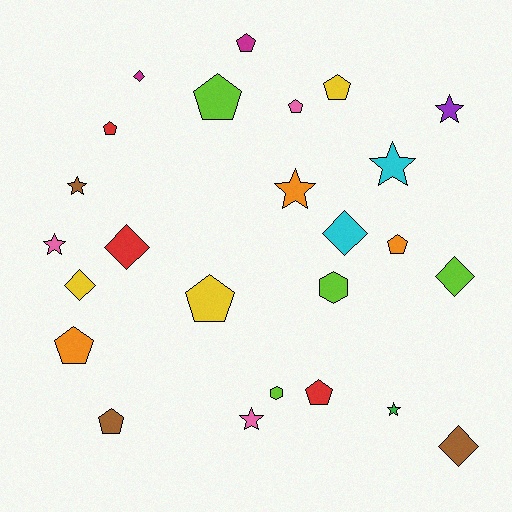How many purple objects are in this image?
There is 1 purple object.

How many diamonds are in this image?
There are 6 diamonds.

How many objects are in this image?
There are 25 objects.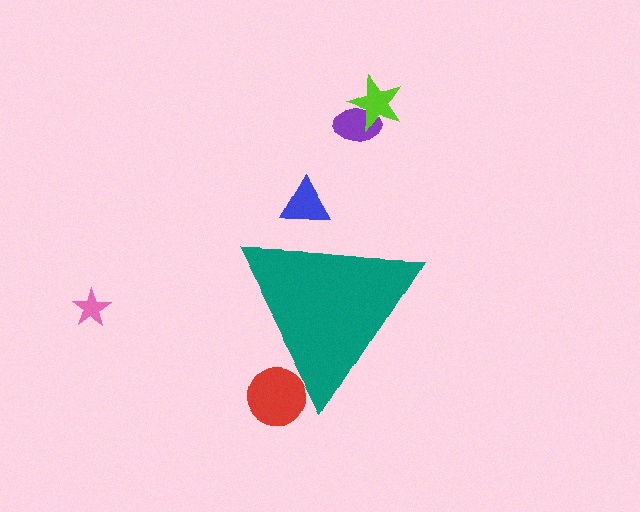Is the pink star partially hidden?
No, the pink star is fully visible.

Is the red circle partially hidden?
Yes, the red circle is partially hidden behind the teal triangle.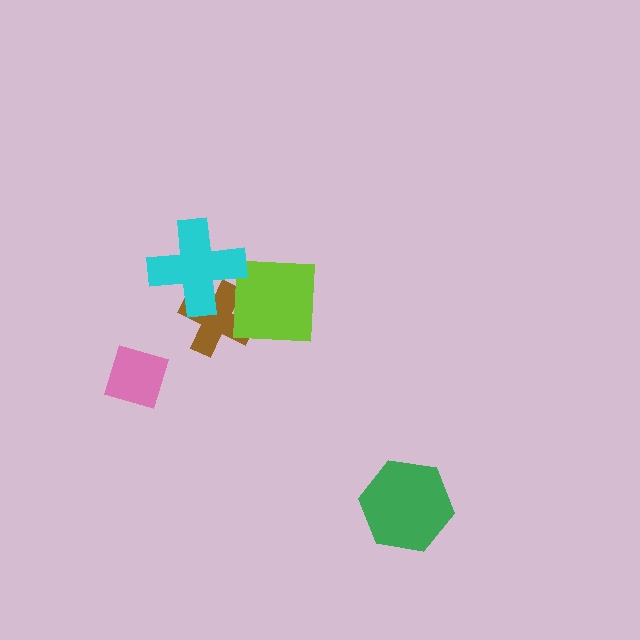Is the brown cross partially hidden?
Yes, it is partially covered by another shape.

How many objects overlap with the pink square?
0 objects overlap with the pink square.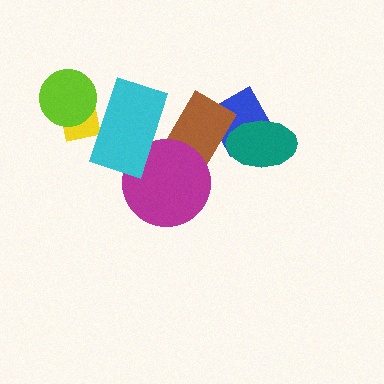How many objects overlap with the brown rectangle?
4 objects overlap with the brown rectangle.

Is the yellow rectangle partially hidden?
Yes, it is partially covered by another shape.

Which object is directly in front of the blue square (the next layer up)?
The brown rectangle is directly in front of the blue square.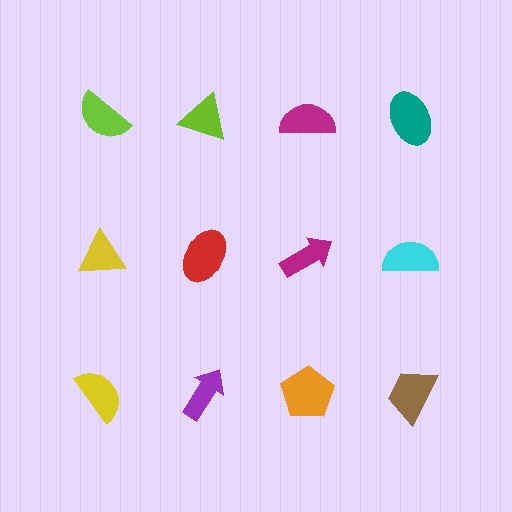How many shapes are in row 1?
4 shapes.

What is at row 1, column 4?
A teal ellipse.